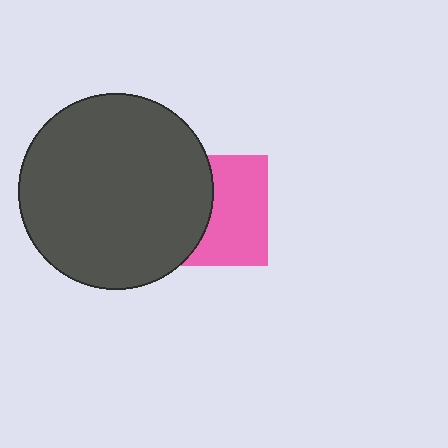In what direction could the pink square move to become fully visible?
The pink square could move right. That would shift it out from behind the dark gray circle entirely.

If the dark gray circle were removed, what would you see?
You would see the complete pink square.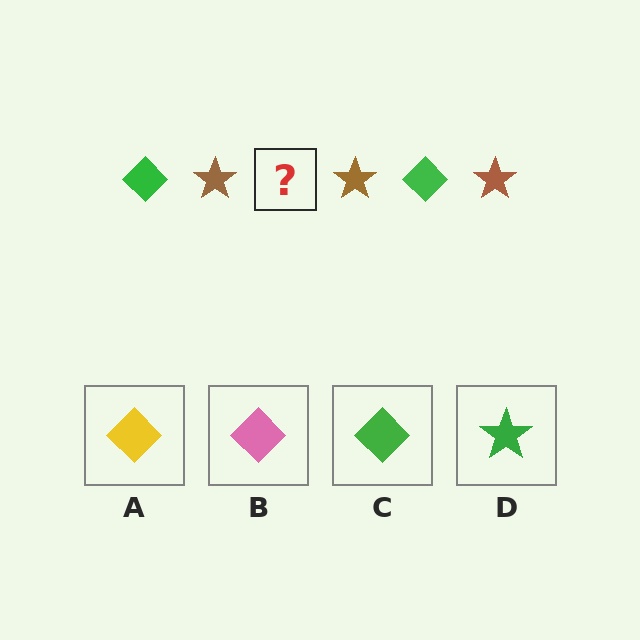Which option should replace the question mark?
Option C.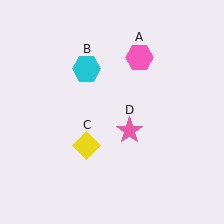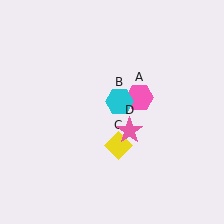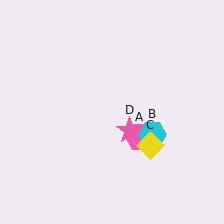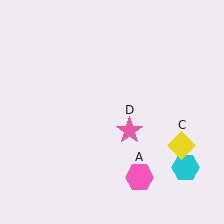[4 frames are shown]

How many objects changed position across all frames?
3 objects changed position: pink hexagon (object A), cyan hexagon (object B), yellow diamond (object C).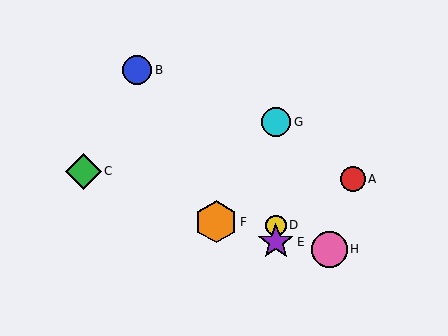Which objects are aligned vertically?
Objects D, E, G are aligned vertically.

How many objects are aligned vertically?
3 objects (D, E, G) are aligned vertically.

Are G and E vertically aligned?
Yes, both are at x≈276.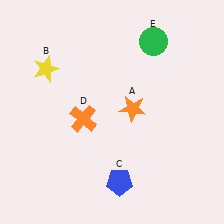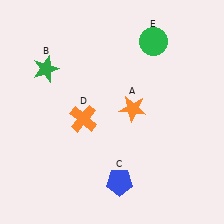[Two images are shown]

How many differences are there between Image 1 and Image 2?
There is 1 difference between the two images.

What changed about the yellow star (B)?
In Image 1, B is yellow. In Image 2, it changed to green.